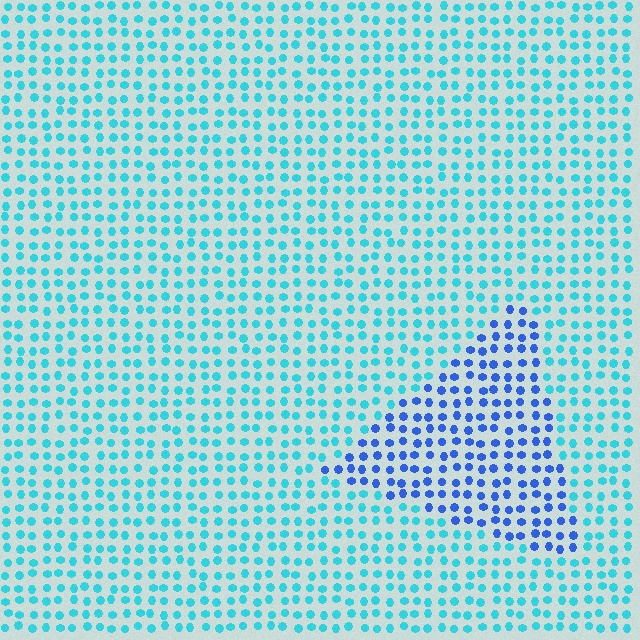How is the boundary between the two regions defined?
The boundary is defined purely by a slight shift in hue (about 40 degrees). Spacing, size, and orientation are identical on both sides.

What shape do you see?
I see a triangle.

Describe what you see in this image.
The image is filled with small cyan elements in a uniform arrangement. A triangle-shaped region is visible where the elements are tinted to a slightly different hue, forming a subtle color boundary.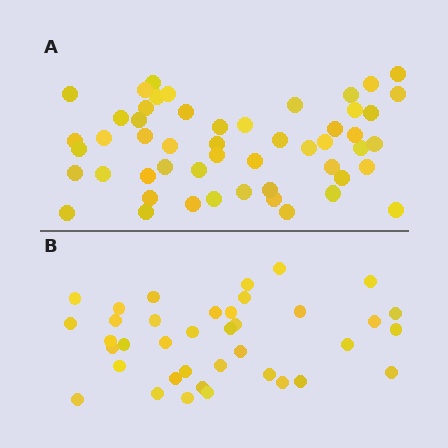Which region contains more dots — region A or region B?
Region A (the top region) has more dots.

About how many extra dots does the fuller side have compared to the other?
Region A has approximately 15 more dots than region B.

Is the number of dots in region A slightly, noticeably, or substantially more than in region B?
Region A has noticeably more, but not dramatically so. The ratio is roughly 1.4 to 1.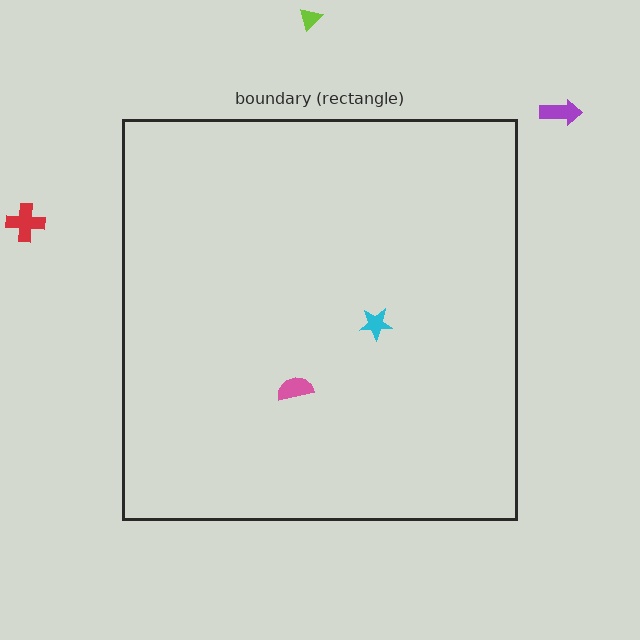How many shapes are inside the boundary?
2 inside, 3 outside.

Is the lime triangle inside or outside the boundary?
Outside.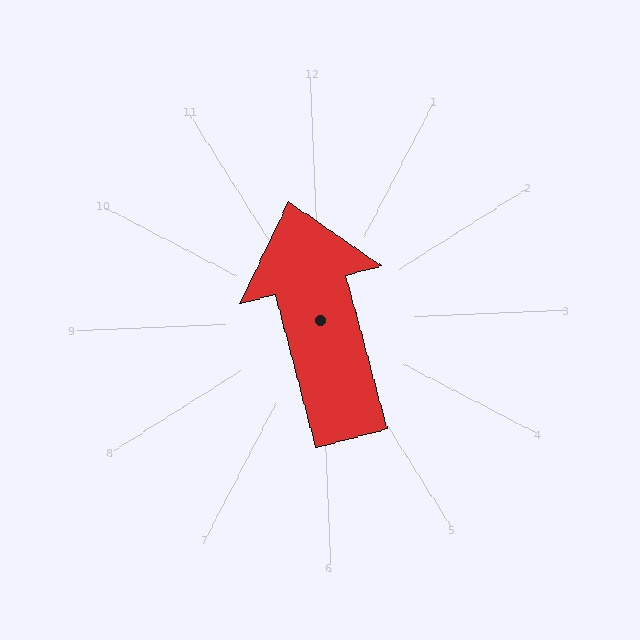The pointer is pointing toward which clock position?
Roughly 12 o'clock.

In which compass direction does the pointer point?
North.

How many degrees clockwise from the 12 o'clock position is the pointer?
Approximately 347 degrees.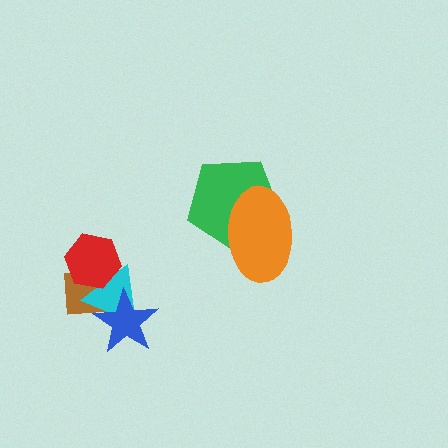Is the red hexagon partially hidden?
No, no other shape covers it.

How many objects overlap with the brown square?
3 objects overlap with the brown square.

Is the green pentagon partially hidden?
Yes, it is partially covered by another shape.